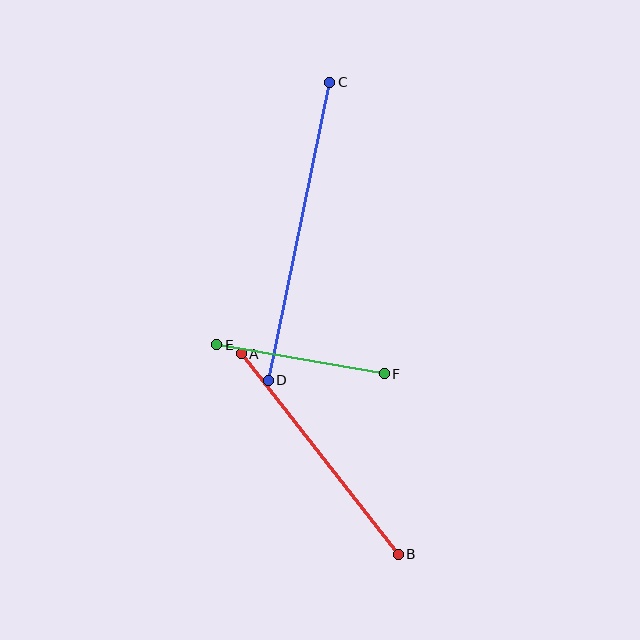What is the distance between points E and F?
The distance is approximately 170 pixels.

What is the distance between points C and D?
The distance is approximately 305 pixels.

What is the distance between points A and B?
The distance is approximately 254 pixels.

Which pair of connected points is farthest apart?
Points C and D are farthest apart.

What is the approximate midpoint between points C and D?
The midpoint is at approximately (299, 231) pixels.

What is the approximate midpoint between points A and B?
The midpoint is at approximately (320, 454) pixels.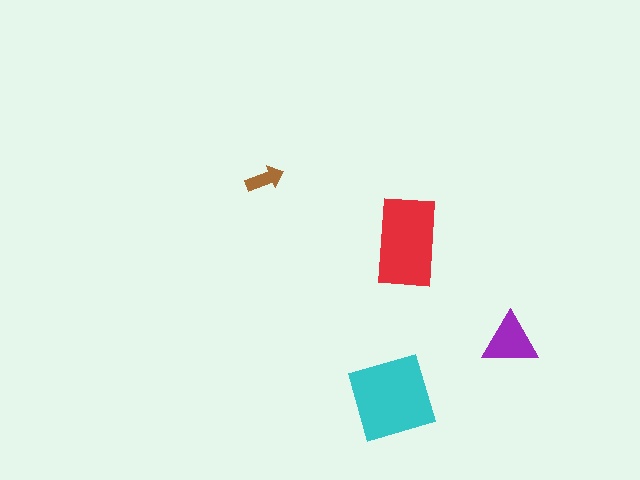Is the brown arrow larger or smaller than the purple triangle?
Smaller.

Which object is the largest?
The cyan diamond.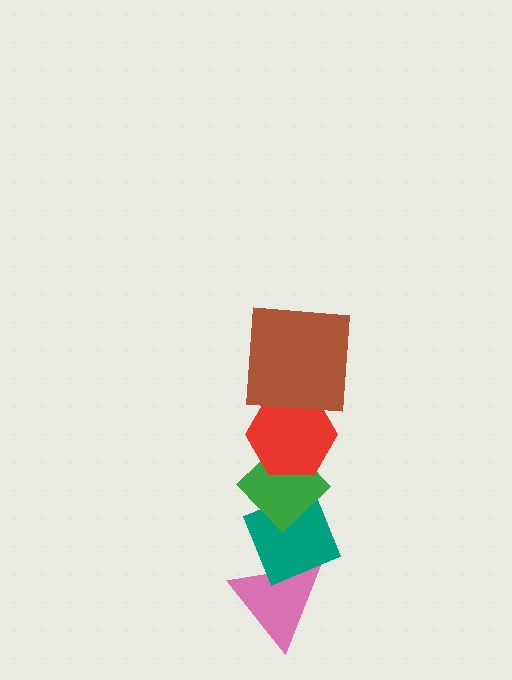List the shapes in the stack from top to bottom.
From top to bottom: the brown square, the red hexagon, the green diamond, the teal diamond, the pink triangle.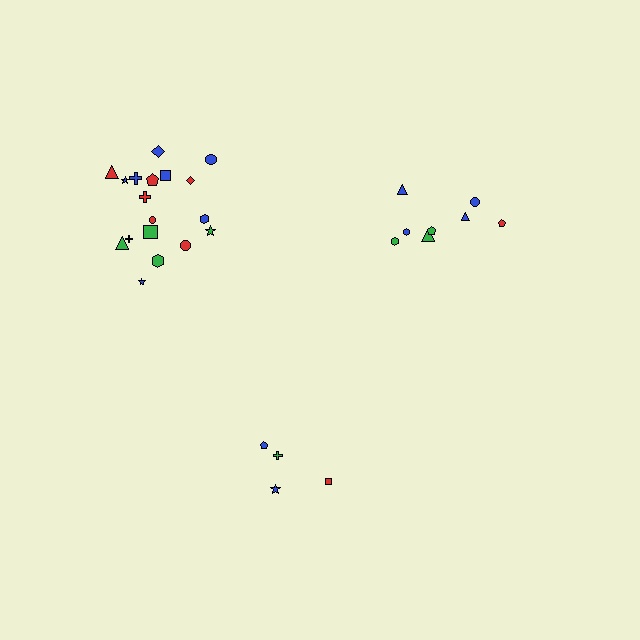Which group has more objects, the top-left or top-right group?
The top-left group.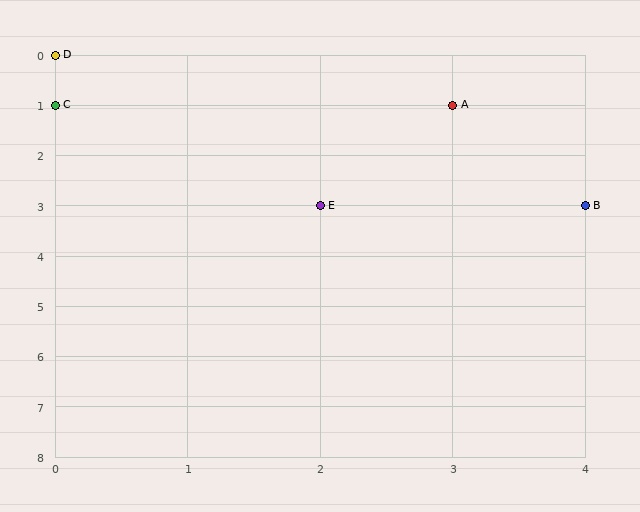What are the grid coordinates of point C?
Point C is at grid coordinates (0, 1).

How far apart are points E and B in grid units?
Points E and B are 2 columns apart.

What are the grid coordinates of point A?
Point A is at grid coordinates (3, 1).